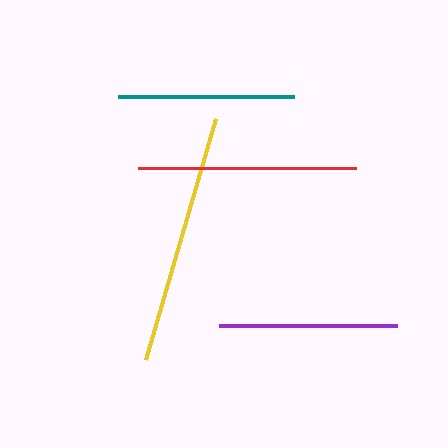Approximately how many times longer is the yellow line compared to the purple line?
The yellow line is approximately 1.4 times the length of the purple line.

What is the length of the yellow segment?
The yellow segment is approximately 252 pixels long.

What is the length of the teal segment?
The teal segment is approximately 176 pixels long.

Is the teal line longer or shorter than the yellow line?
The yellow line is longer than the teal line.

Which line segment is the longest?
The yellow line is the longest at approximately 252 pixels.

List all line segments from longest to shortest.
From longest to shortest: yellow, red, purple, teal.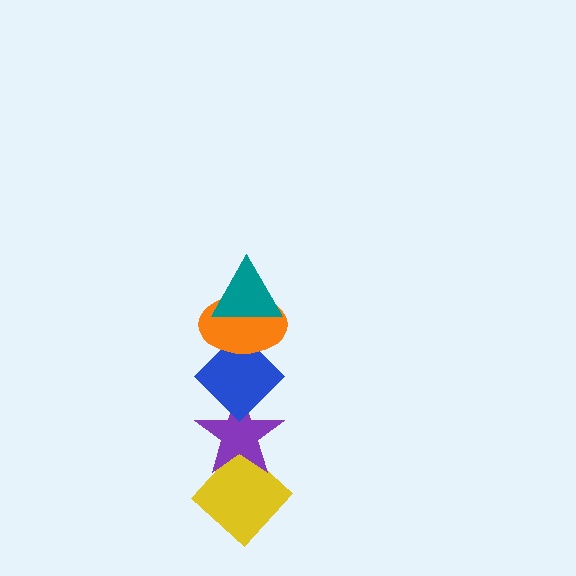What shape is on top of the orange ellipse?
The teal triangle is on top of the orange ellipse.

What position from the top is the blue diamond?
The blue diamond is 3rd from the top.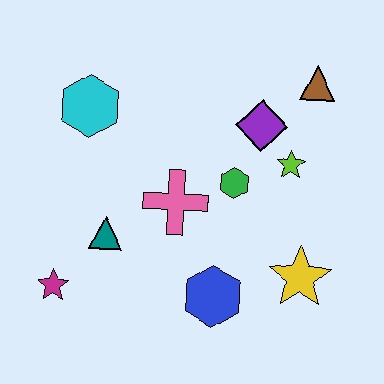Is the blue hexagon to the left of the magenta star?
No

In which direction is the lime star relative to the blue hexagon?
The lime star is above the blue hexagon.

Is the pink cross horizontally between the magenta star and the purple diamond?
Yes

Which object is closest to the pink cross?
The green hexagon is closest to the pink cross.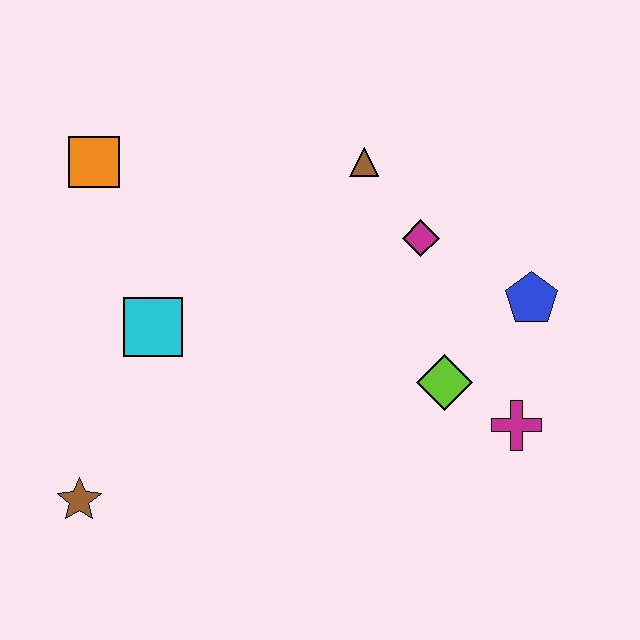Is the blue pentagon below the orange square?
Yes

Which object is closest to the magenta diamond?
The brown triangle is closest to the magenta diamond.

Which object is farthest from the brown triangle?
The brown star is farthest from the brown triangle.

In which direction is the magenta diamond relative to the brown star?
The magenta diamond is to the right of the brown star.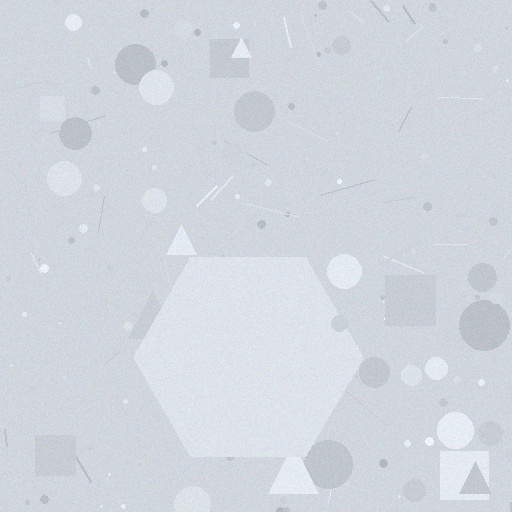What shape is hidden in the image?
A hexagon is hidden in the image.